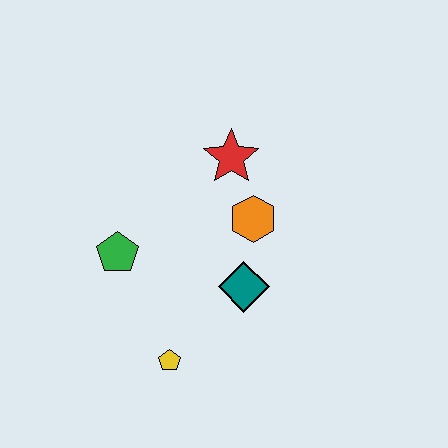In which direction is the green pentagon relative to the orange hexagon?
The green pentagon is to the left of the orange hexagon.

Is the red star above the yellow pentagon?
Yes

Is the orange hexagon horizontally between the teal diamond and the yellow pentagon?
No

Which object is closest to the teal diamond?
The orange hexagon is closest to the teal diamond.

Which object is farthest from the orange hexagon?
The yellow pentagon is farthest from the orange hexagon.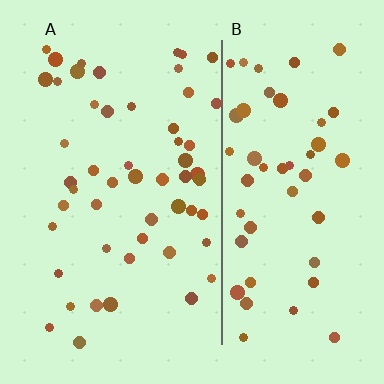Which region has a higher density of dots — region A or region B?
A (the left).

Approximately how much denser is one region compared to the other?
Approximately 1.0× — region A over region B.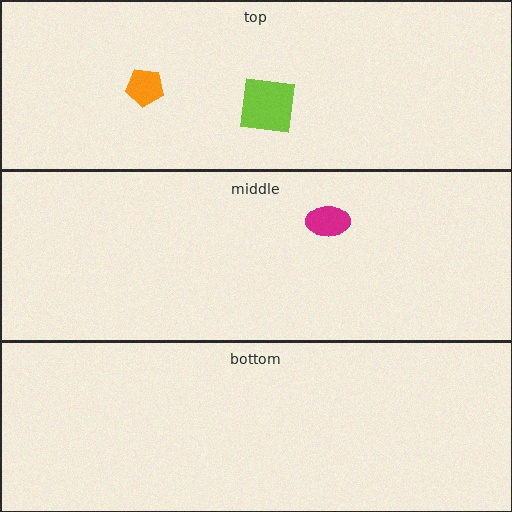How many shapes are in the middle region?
1.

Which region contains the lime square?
The top region.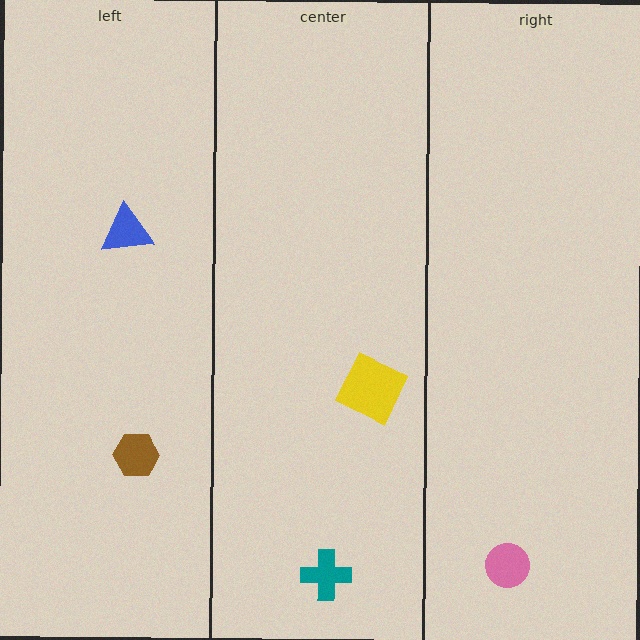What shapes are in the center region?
The yellow square, the teal cross.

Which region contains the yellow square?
The center region.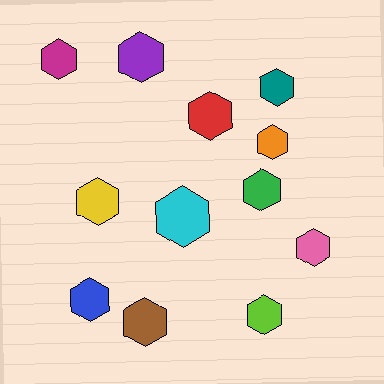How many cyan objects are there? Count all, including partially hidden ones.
There is 1 cyan object.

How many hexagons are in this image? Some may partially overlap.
There are 12 hexagons.